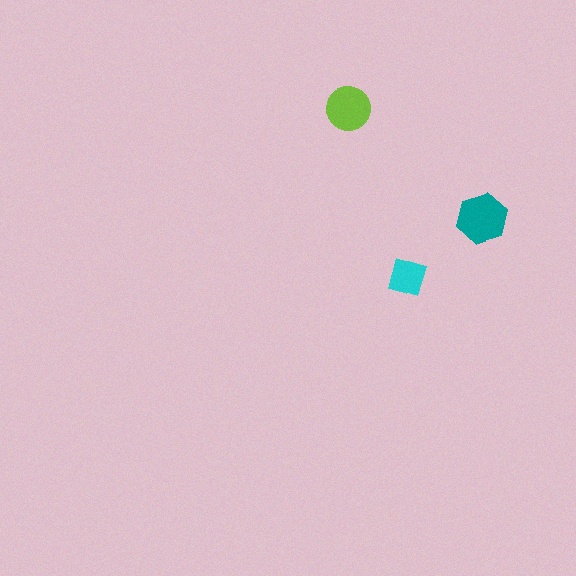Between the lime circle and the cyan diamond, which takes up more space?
The lime circle.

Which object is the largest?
The teal hexagon.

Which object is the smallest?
The cyan diamond.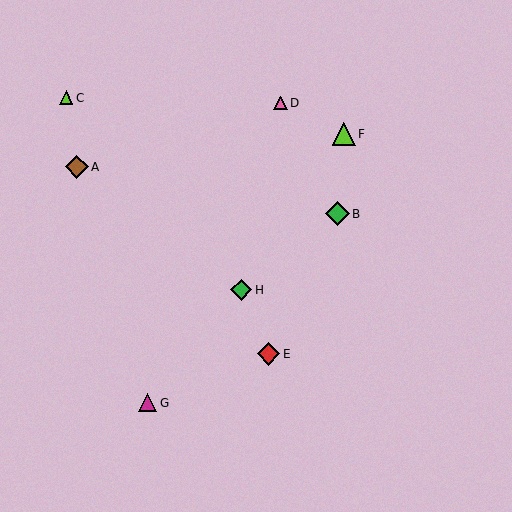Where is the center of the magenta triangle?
The center of the magenta triangle is at (147, 403).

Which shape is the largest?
The green diamond (labeled B) is the largest.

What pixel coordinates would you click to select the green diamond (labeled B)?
Click at (337, 214) to select the green diamond B.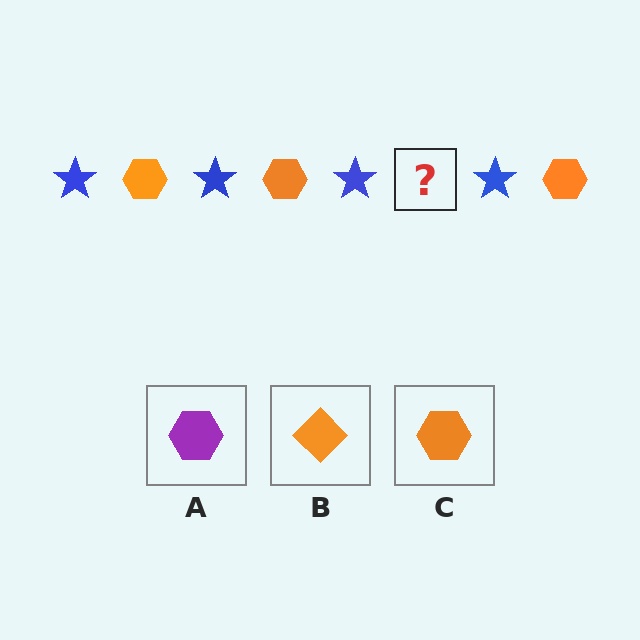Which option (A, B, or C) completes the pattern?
C.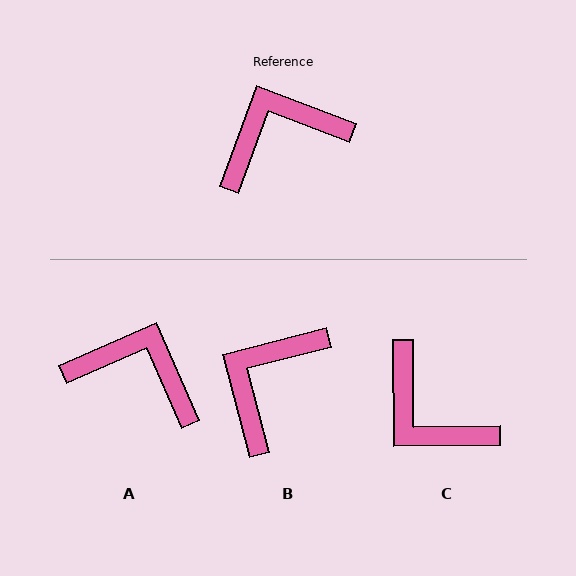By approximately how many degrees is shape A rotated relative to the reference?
Approximately 46 degrees clockwise.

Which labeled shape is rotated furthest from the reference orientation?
C, about 111 degrees away.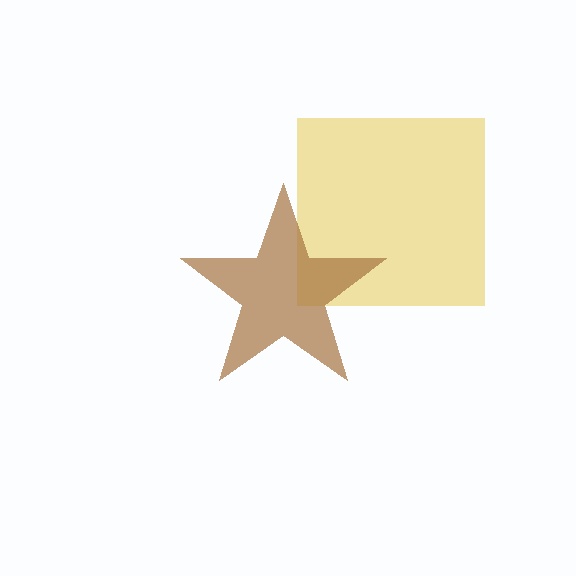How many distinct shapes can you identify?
There are 2 distinct shapes: a yellow square, a brown star.